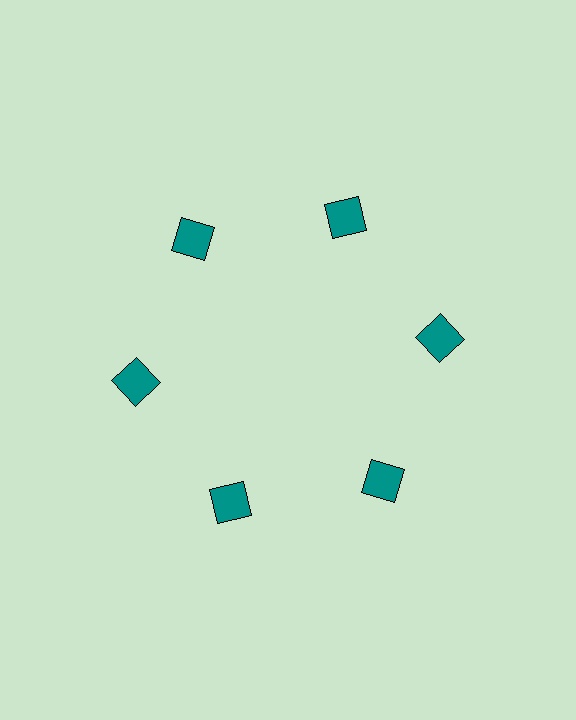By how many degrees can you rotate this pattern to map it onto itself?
The pattern maps onto itself every 60 degrees of rotation.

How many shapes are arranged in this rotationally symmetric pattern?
There are 6 shapes, arranged in 6 groups of 1.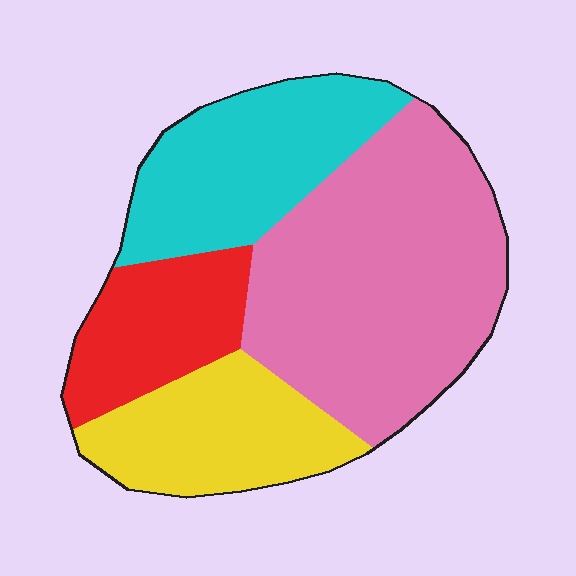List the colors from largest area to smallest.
From largest to smallest: pink, cyan, yellow, red.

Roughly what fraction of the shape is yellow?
Yellow takes up about one fifth (1/5) of the shape.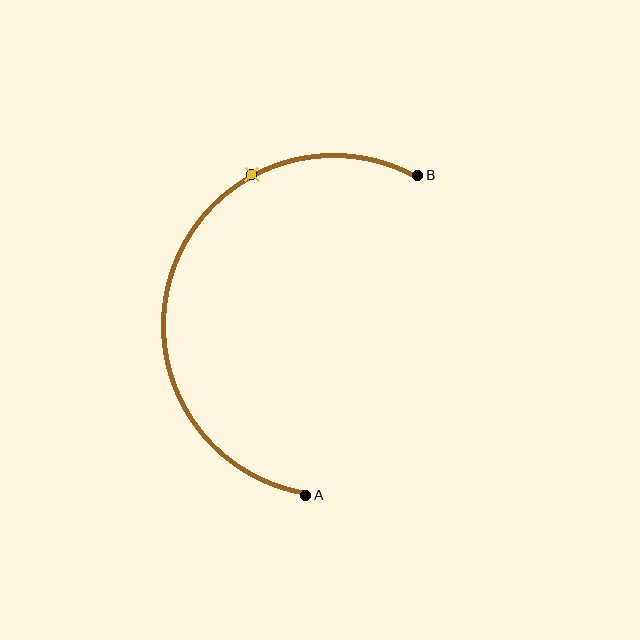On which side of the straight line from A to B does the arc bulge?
The arc bulges to the left of the straight line connecting A and B.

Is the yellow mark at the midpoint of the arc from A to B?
No. The yellow mark lies on the arc but is closer to endpoint B. The arc midpoint would be at the point on the curve equidistant along the arc from both A and B.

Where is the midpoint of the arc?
The arc midpoint is the point on the curve farthest from the straight line joining A and B. It sits to the left of that line.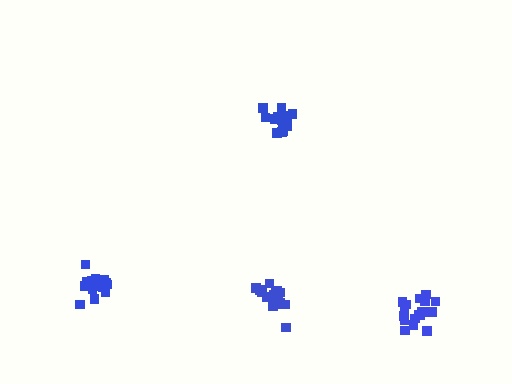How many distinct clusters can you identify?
There are 4 distinct clusters.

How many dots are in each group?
Group 1: 19 dots, Group 2: 15 dots, Group 3: 18 dots, Group 4: 15 dots (67 total).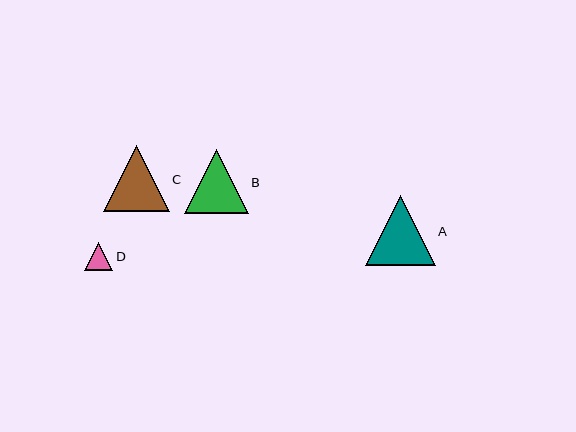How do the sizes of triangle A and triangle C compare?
Triangle A and triangle C are approximately the same size.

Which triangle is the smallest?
Triangle D is the smallest with a size of approximately 28 pixels.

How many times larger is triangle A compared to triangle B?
Triangle A is approximately 1.1 times the size of triangle B.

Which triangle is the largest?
Triangle A is the largest with a size of approximately 70 pixels.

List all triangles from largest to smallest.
From largest to smallest: A, C, B, D.